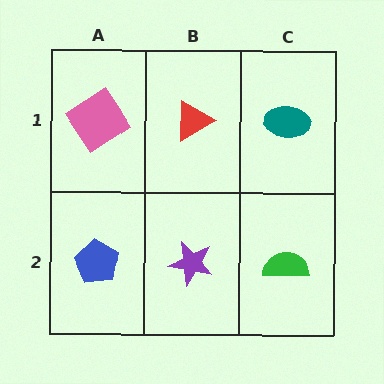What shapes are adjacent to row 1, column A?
A blue pentagon (row 2, column A), a red triangle (row 1, column B).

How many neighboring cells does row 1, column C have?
2.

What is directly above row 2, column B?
A red triangle.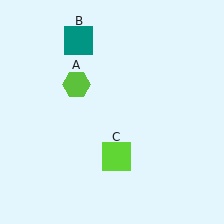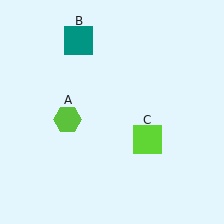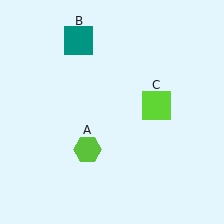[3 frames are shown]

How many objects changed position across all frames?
2 objects changed position: lime hexagon (object A), lime square (object C).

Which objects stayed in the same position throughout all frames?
Teal square (object B) remained stationary.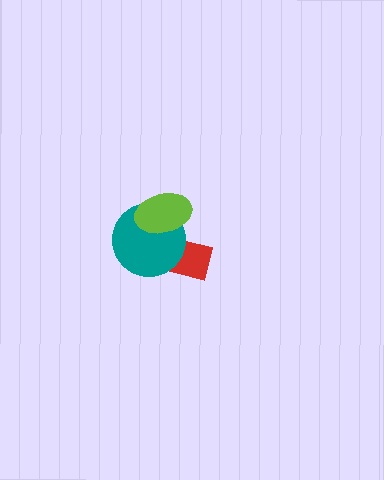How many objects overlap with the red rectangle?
2 objects overlap with the red rectangle.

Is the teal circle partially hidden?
Yes, it is partially covered by another shape.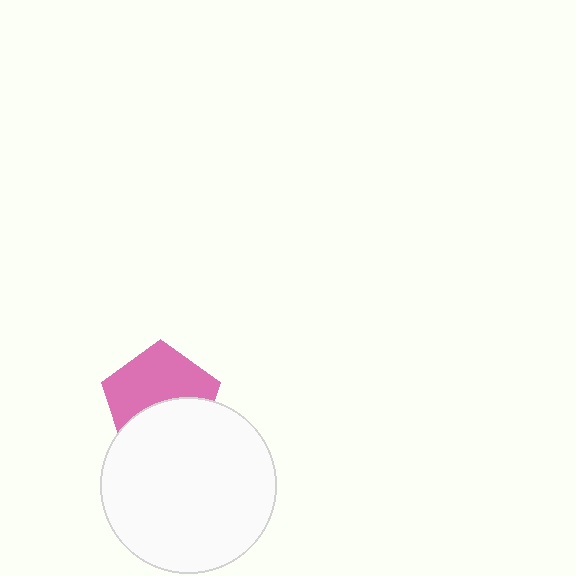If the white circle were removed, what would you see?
You would see the complete pink pentagon.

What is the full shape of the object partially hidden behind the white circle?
The partially hidden object is a pink pentagon.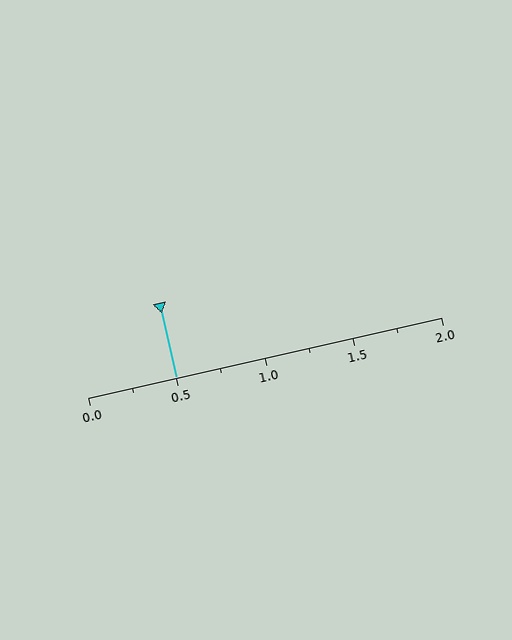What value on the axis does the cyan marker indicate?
The marker indicates approximately 0.5.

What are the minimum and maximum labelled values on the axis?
The axis runs from 0.0 to 2.0.